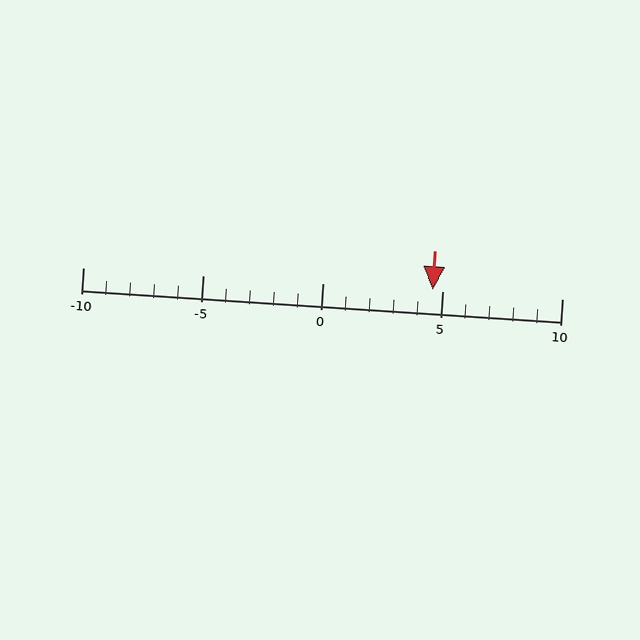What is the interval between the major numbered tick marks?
The major tick marks are spaced 5 units apart.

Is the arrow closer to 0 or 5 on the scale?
The arrow is closer to 5.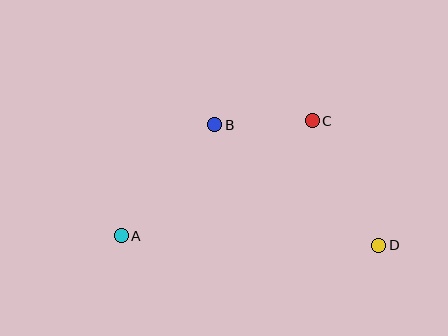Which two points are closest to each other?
Points B and C are closest to each other.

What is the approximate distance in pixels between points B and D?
The distance between B and D is approximately 203 pixels.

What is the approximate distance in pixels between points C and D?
The distance between C and D is approximately 141 pixels.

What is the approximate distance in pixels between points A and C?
The distance between A and C is approximately 223 pixels.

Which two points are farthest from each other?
Points A and D are farthest from each other.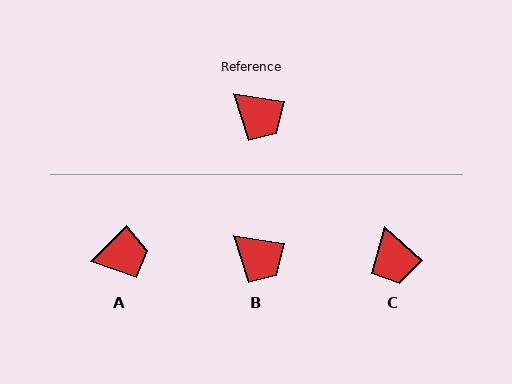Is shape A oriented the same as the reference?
No, it is off by about 53 degrees.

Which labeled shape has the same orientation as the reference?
B.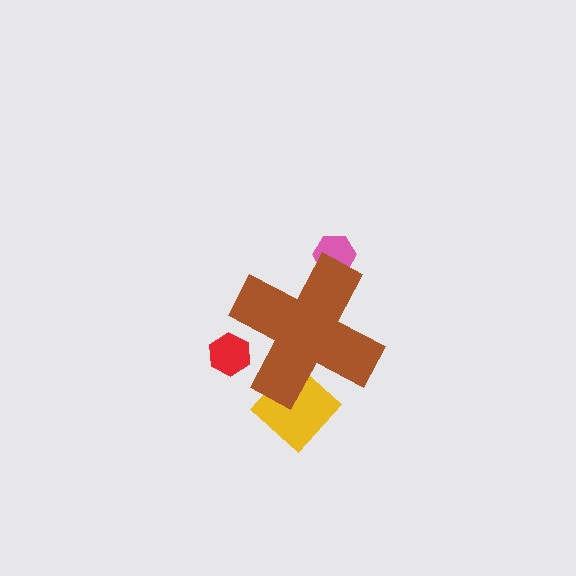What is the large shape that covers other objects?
A brown cross.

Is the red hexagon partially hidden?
Yes, the red hexagon is partially hidden behind the brown cross.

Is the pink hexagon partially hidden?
Yes, the pink hexagon is partially hidden behind the brown cross.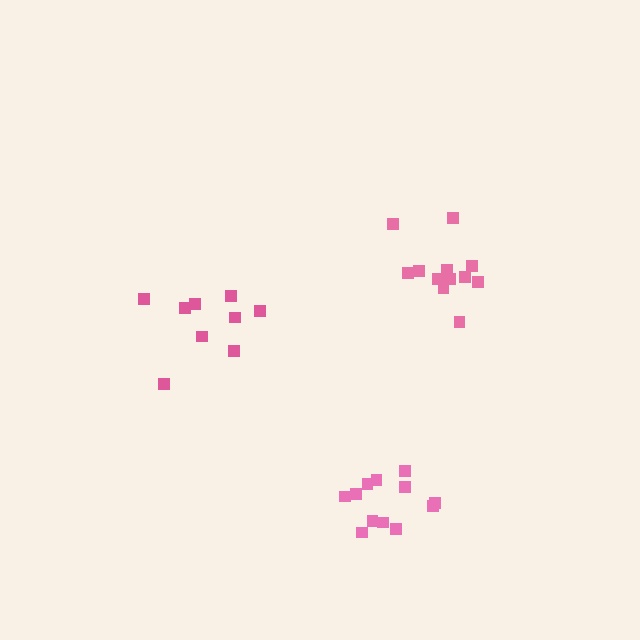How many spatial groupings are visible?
There are 3 spatial groupings.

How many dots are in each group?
Group 1: 9 dots, Group 2: 12 dots, Group 3: 12 dots (33 total).